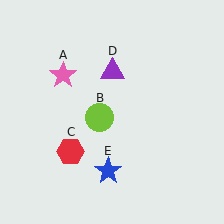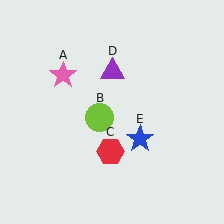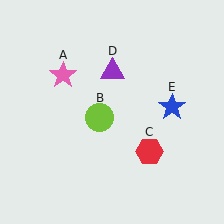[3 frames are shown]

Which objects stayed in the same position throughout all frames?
Pink star (object A) and lime circle (object B) and purple triangle (object D) remained stationary.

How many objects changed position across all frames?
2 objects changed position: red hexagon (object C), blue star (object E).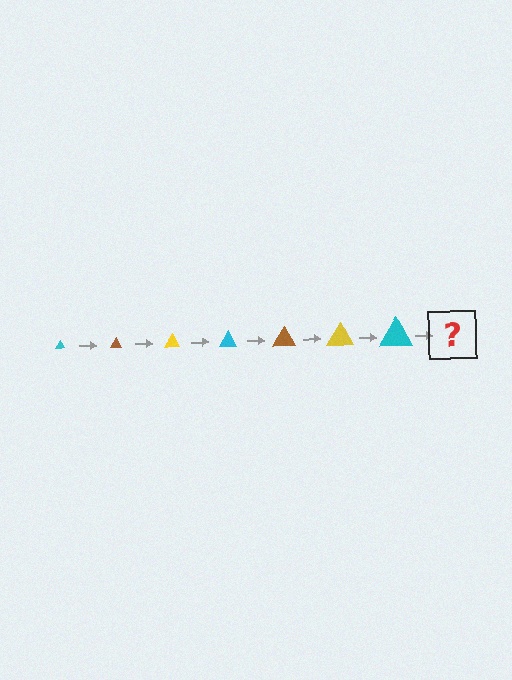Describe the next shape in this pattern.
It should be a brown triangle, larger than the previous one.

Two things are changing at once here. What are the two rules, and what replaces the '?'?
The two rules are that the triangle grows larger each step and the color cycles through cyan, brown, and yellow. The '?' should be a brown triangle, larger than the previous one.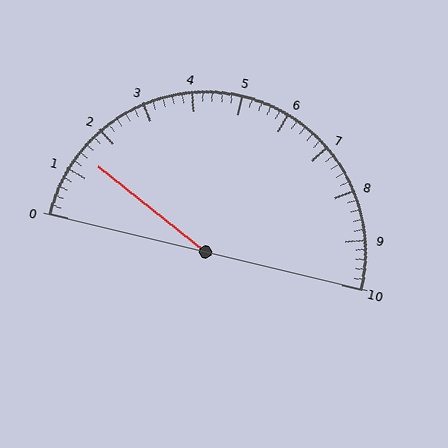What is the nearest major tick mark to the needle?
The nearest major tick mark is 1.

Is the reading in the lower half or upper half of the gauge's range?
The reading is in the lower half of the range (0 to 10).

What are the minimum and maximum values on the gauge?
The gauge ranges from 0 to 10.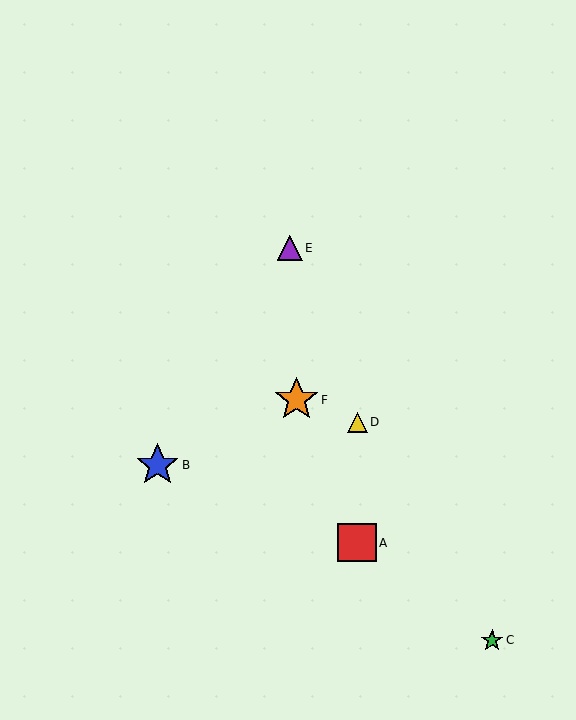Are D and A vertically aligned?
Yes, both are at x≈357.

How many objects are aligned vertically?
2 objects (A, D) are aligned vertically.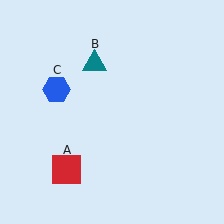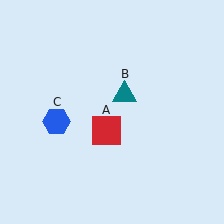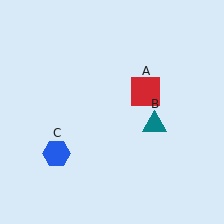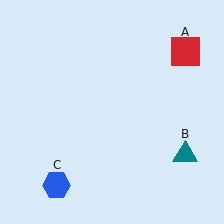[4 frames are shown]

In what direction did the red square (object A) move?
The red square (object A) moved up and to the right.